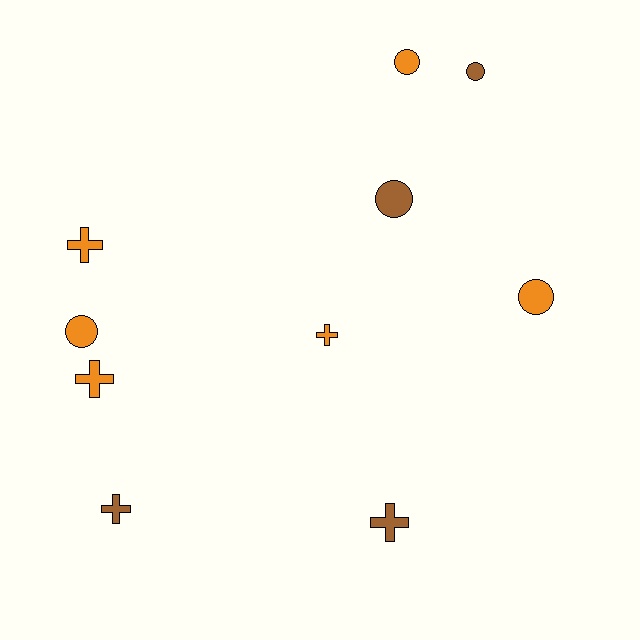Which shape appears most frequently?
Circle, with 5 objects.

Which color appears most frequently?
Orange, with 6 objects.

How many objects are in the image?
There are 10 objects.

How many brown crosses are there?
There are 2 brown crosses.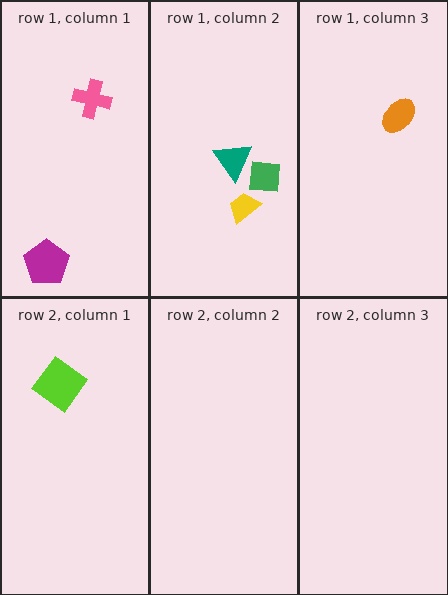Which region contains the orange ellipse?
The row 1, column 3 region.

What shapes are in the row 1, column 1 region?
The magenta pentagon, the pink cross.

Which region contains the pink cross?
The row 1, column 1 region.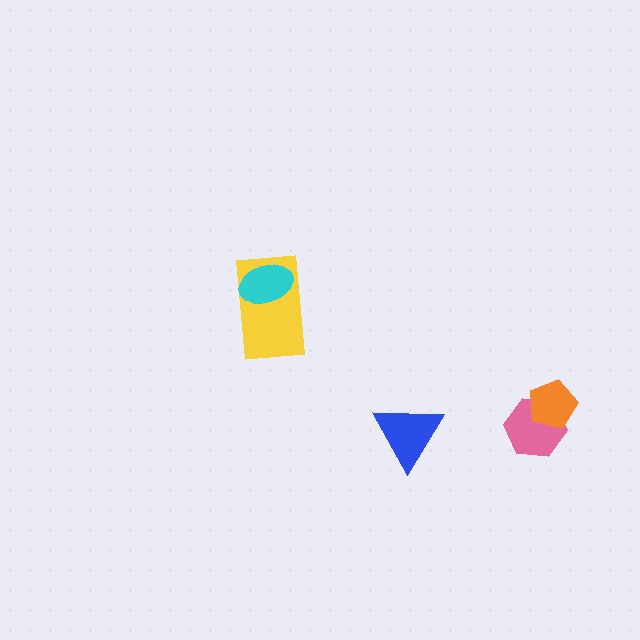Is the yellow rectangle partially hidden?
Yes, it is partially covered by another shape.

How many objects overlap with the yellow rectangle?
1 object overlaps with the yellow rectangle.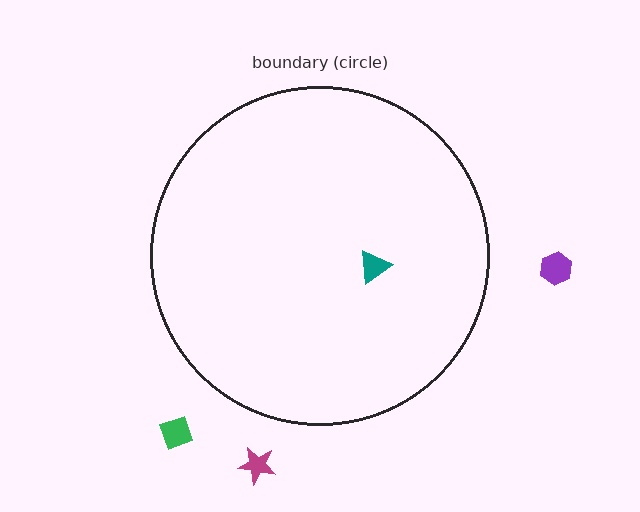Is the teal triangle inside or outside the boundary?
Inside.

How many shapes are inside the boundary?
1 inside, 3 outside.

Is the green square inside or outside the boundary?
Outside.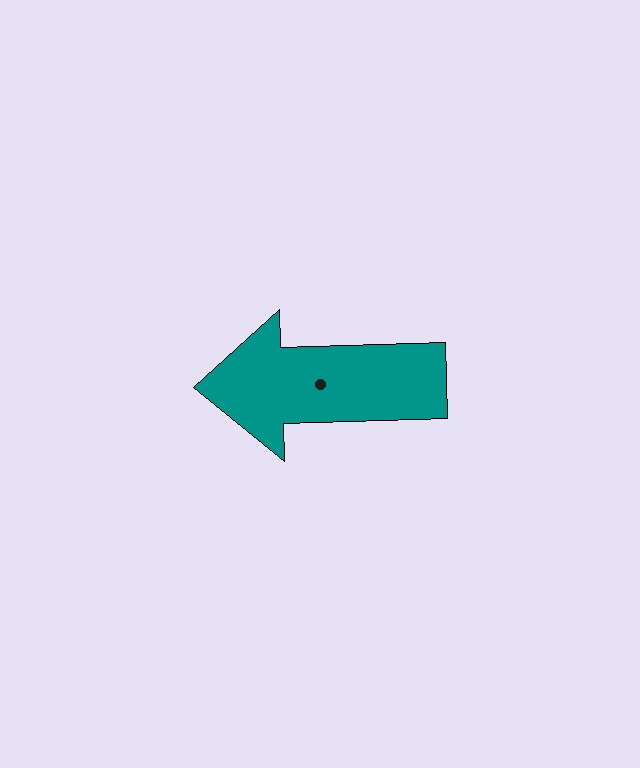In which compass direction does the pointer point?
West.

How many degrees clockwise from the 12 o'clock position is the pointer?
Approximately 268 degrees.